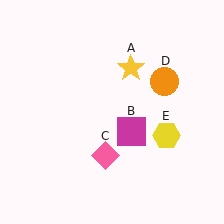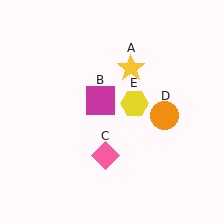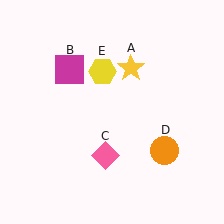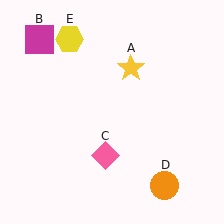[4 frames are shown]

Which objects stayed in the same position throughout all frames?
Yellow star (object A) and pink diamond (object C) remained stationary.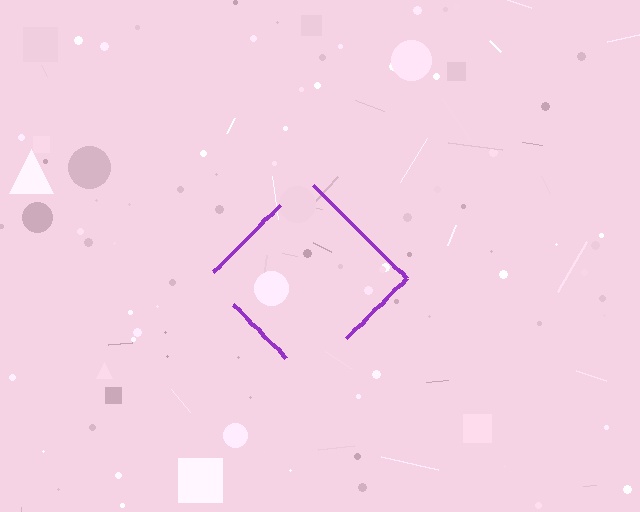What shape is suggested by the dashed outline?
The dashed outline suggests a diamond.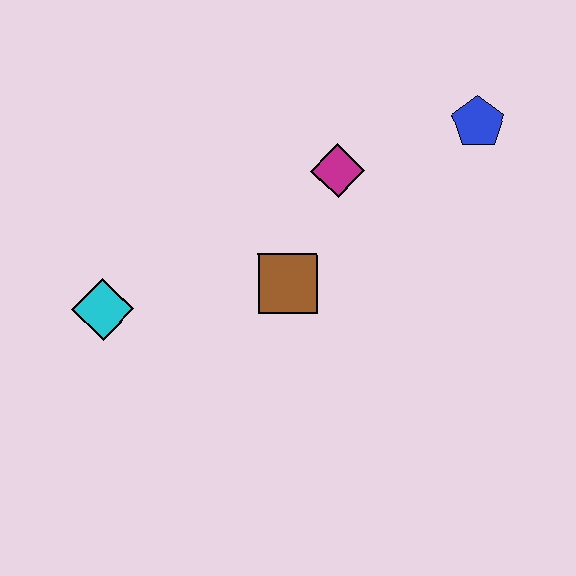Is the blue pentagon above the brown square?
Yes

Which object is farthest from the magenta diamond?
The cyan diamond is farthest from the magenta diamond.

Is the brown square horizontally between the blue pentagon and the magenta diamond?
No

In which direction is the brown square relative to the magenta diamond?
The brown square is below the magenta diamond.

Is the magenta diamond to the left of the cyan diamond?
No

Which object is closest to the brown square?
The magenta diamond is closest to the brown square.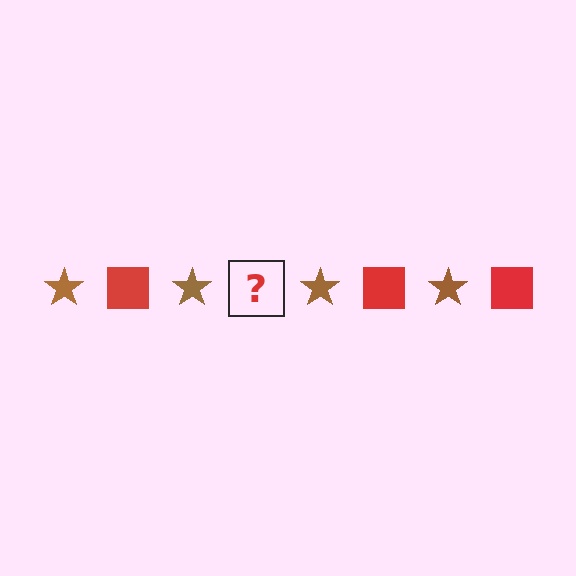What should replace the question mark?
The question mark should be replaced with a red square.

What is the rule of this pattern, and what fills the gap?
The rule is that the pattern alternates between brown star and red square. The gap should be filled with a red square.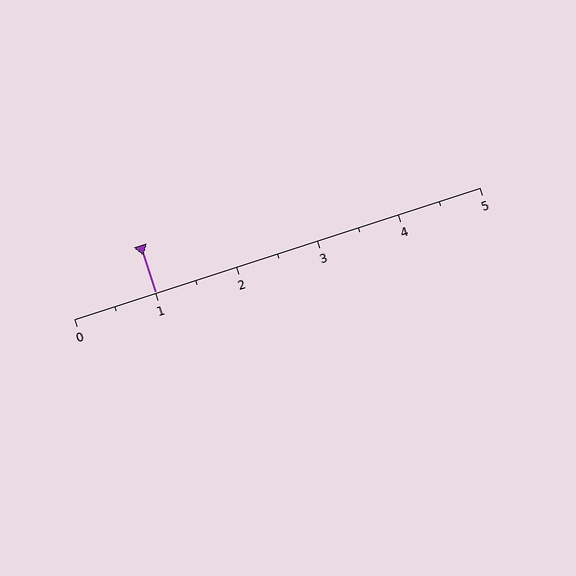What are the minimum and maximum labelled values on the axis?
The axis runs from 0 to 5.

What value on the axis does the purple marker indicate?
The marker indicates approximately 1.